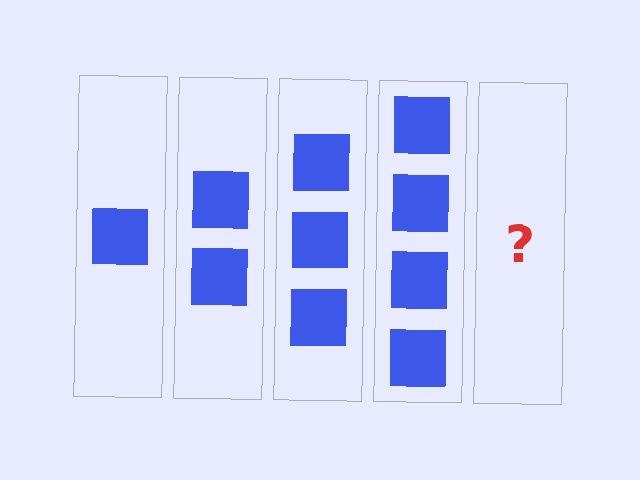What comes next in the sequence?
The next element should be 5 squares.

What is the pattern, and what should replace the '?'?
The pattern is that each step adds one more square. The '?' should be 5 squares.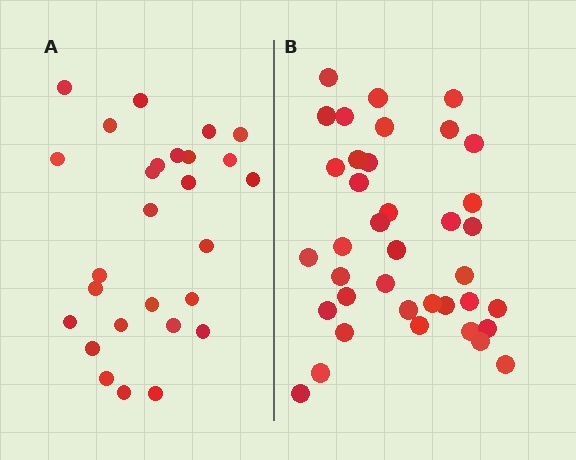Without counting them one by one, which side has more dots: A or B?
Region B (the right region) has more dots.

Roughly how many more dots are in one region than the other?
Region B has roughly 12 or so more dots than region A.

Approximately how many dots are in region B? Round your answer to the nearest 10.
About 40 dots. (The exact count is 38, which rounds to 40.)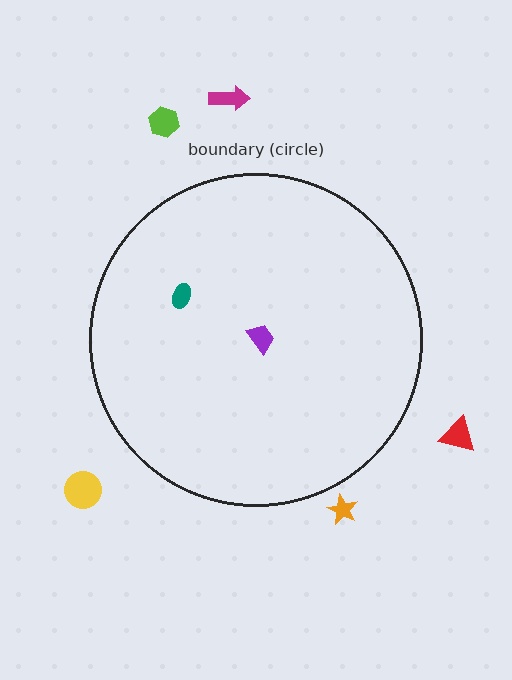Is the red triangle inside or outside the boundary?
Outside.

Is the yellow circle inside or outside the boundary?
Outside.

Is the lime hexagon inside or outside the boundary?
Outside.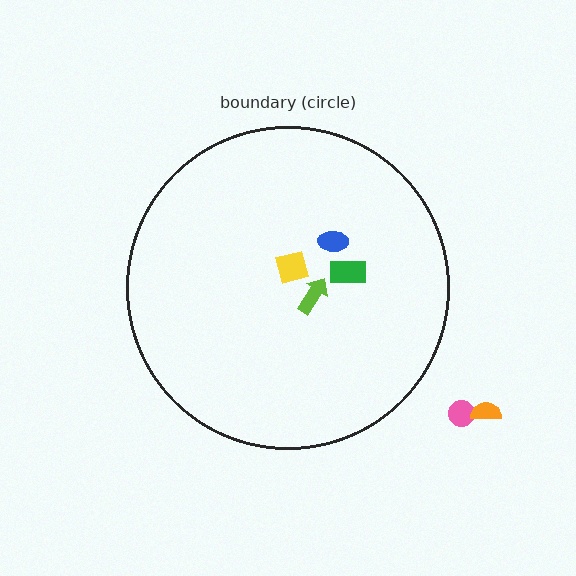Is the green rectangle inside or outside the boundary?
Inside.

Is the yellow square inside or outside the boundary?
Inside.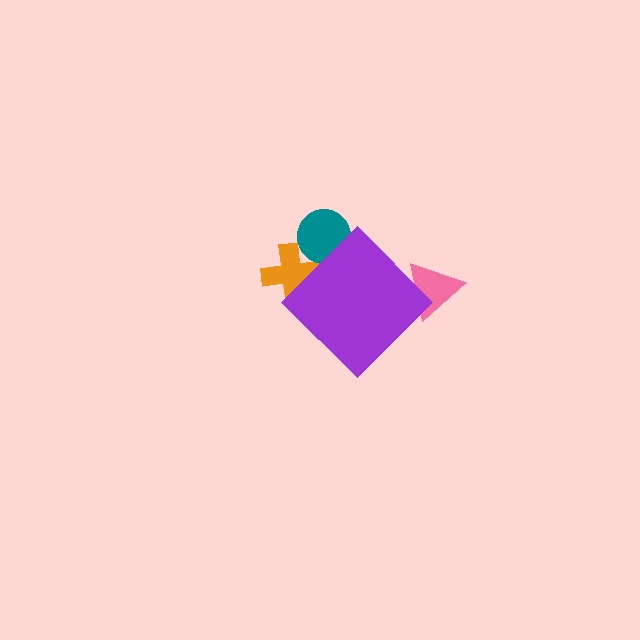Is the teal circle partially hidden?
Yes, the teal circle is partially hidden behind the purple diamond.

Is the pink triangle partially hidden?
Yes, the pink triangle is partially hidden behind the purple diamond.